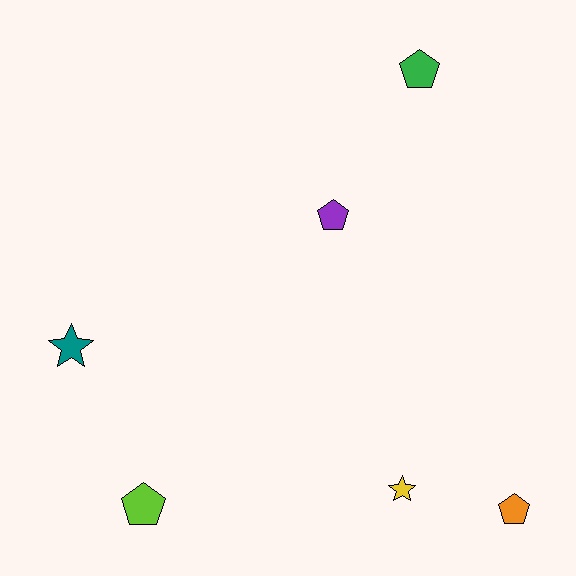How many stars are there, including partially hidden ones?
There are 2 stars.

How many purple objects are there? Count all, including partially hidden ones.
There is 1 purple object.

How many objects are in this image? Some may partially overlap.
There are 6 objects.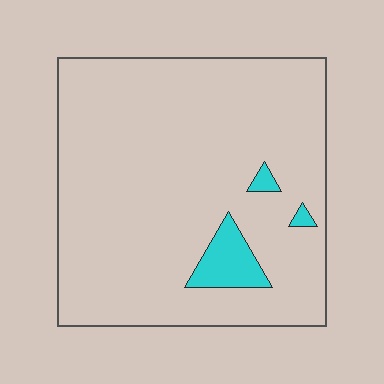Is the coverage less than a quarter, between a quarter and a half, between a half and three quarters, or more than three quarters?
Less than a quarter.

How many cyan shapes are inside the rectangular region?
3.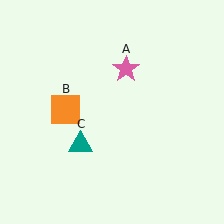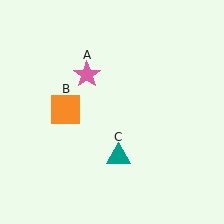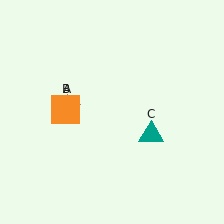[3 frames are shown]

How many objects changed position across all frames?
2 objects changed position: pink star (object A), teal triangle (object C).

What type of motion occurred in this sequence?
The pink star (object A), teal triangle (object C) rotated counterclockwise around the center of the scene.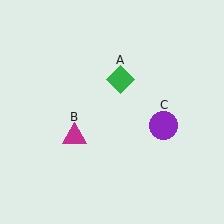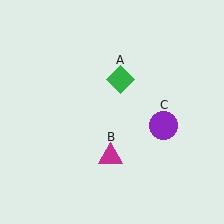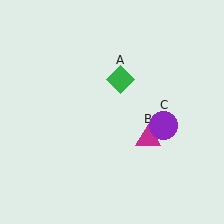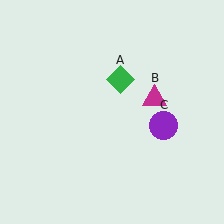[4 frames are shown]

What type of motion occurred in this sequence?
The magenta triangle (object B) rotated counterclockwise around the center of the scene.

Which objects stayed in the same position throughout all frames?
Green diamond (object A) and purple circle (object C) remained stationary.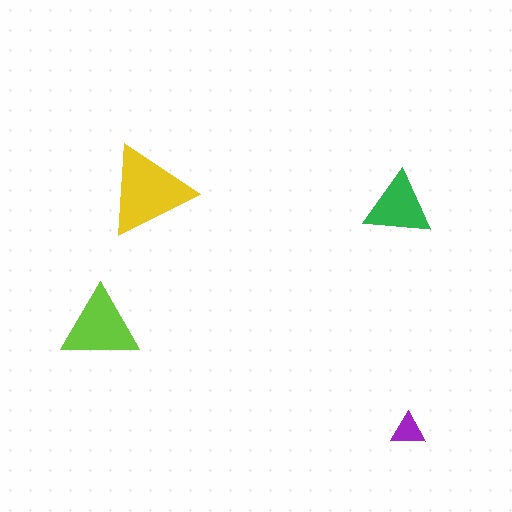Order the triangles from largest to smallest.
the yellow one, the lime one, the green one, the purple one.